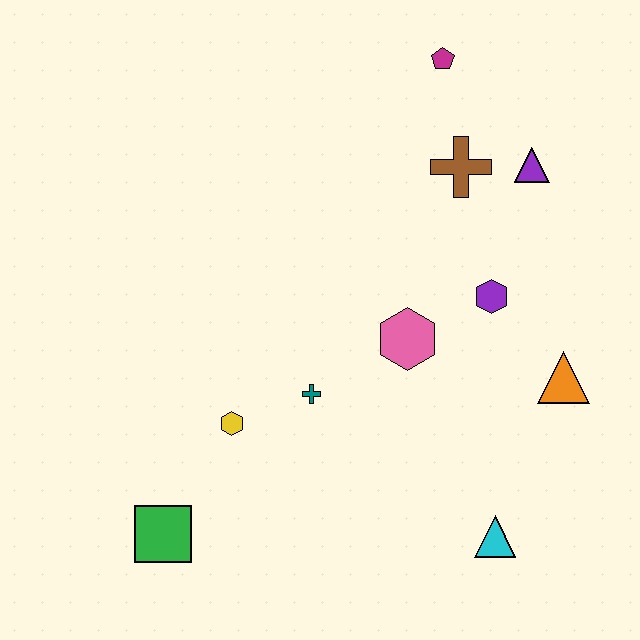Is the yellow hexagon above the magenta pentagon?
No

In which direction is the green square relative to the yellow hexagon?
The green square is below the yellow hexagon.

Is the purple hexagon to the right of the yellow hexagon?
Yes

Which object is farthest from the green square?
The magenta pentagon is farthest from the green square.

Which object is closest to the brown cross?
The purple triangle is closest to the brown cross.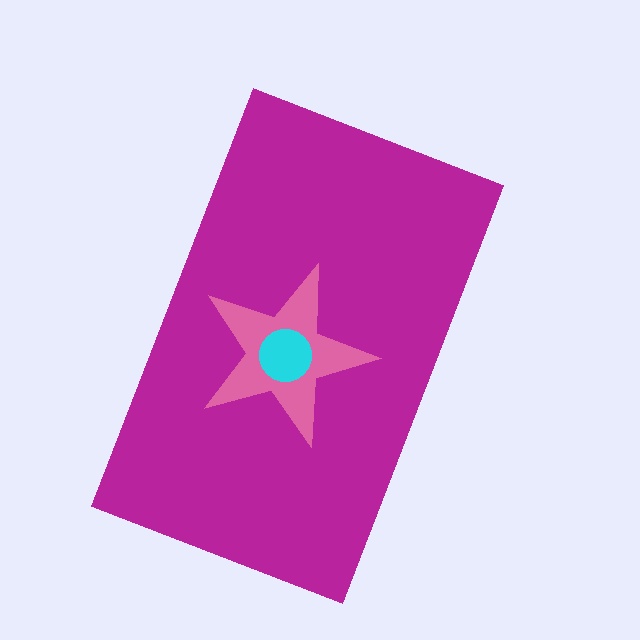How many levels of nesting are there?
3.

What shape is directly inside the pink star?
The cyan circle.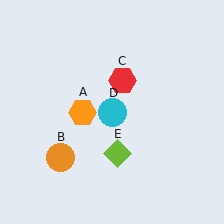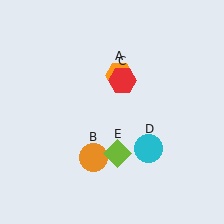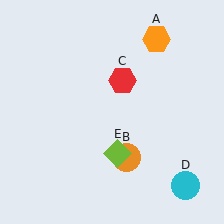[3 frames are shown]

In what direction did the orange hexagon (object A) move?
The orange hexagon (object A) moved up and to the right.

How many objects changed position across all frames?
3 objects changed position: orange hexagon (object A), orange circle (object B), cyan circle (object D).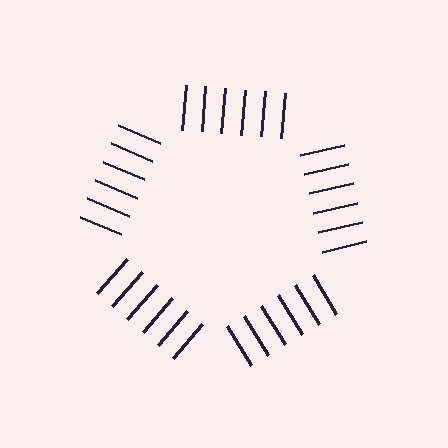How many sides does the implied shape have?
5 sides — the line-ends trace a pentagon.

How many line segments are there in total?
30 — 6 along each of the 5 edges.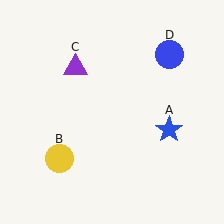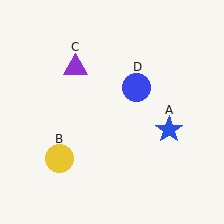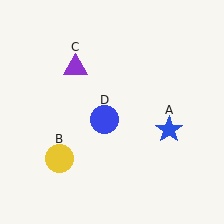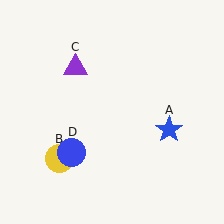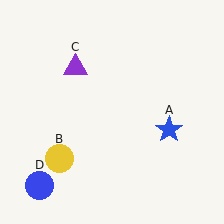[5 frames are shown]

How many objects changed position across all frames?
1 object changed position: blue circle (object D).